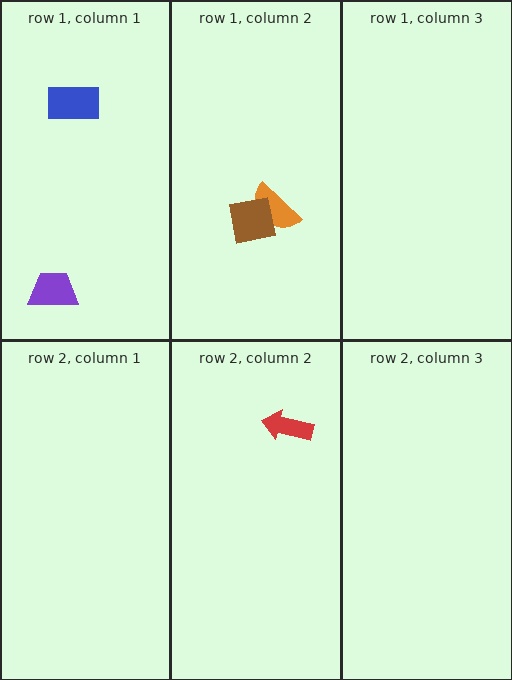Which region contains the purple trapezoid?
The row 1, column 1 region.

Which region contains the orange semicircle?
The row 1, column 2 region.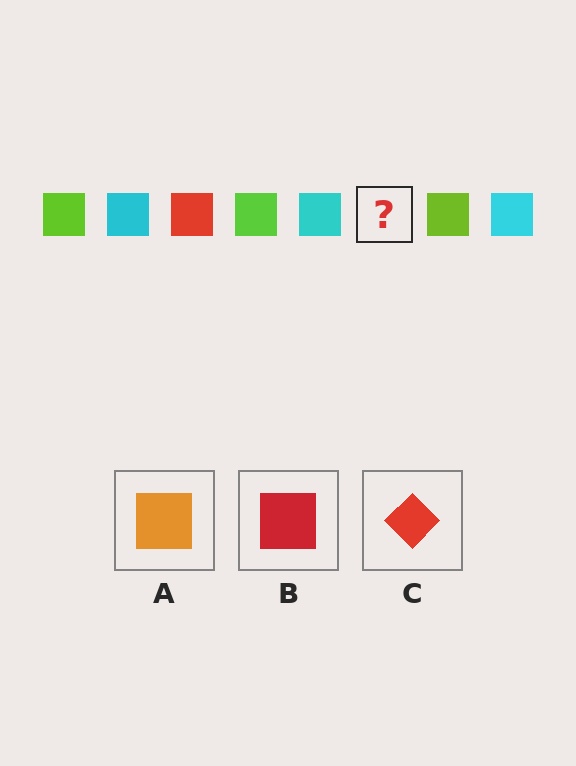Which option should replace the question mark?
Option B.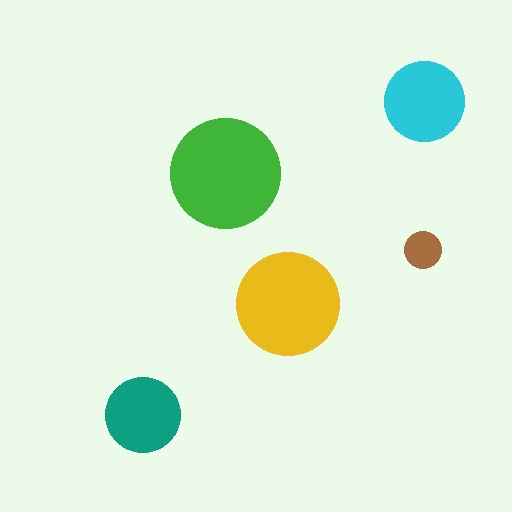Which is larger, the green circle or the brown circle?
The green one.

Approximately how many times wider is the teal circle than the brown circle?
About 2 times wider.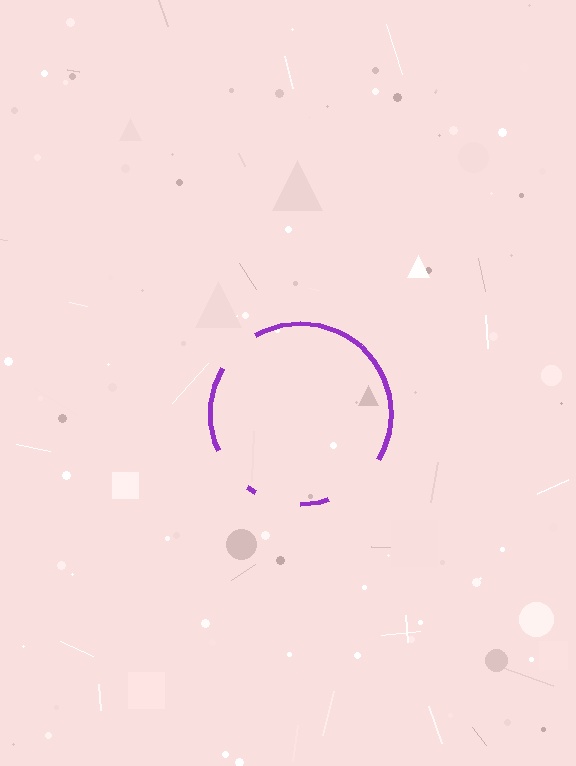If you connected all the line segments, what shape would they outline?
They would outline a circle.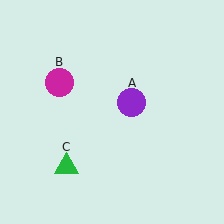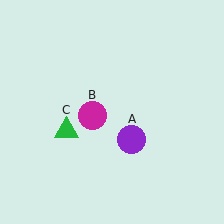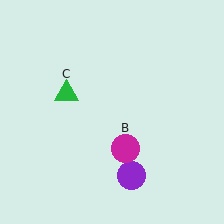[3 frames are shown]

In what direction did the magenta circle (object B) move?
The magenta circle (object B) moved down and to the right.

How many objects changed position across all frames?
3 objects changed position: purple circle (object A), magenta circle (object B), green triangle (object C).